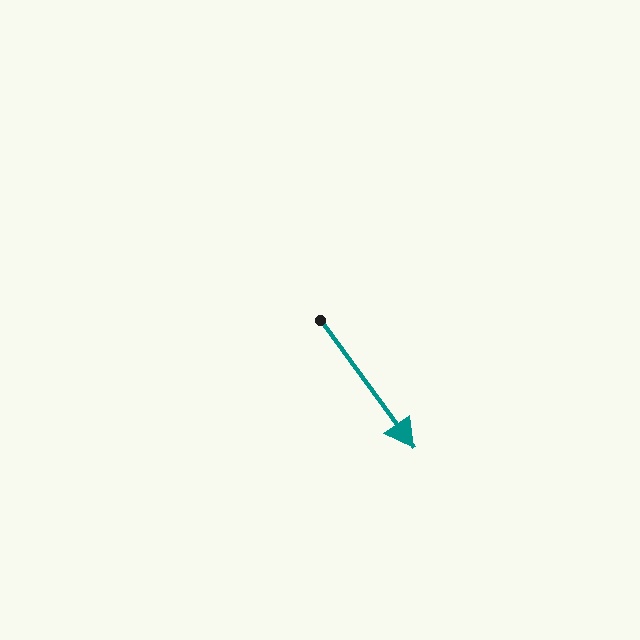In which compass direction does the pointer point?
Southeast.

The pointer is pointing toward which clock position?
Roughly 5 o'clock.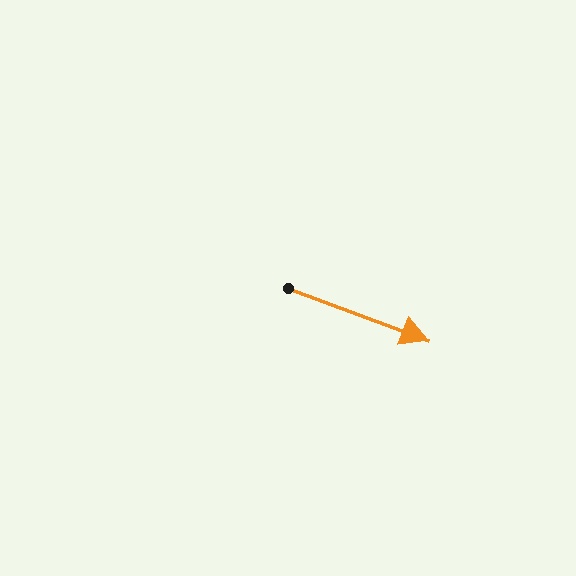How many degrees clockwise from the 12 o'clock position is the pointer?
Approximately 110 degrees.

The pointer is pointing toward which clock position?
Roughly 4 o'clock.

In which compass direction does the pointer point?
East.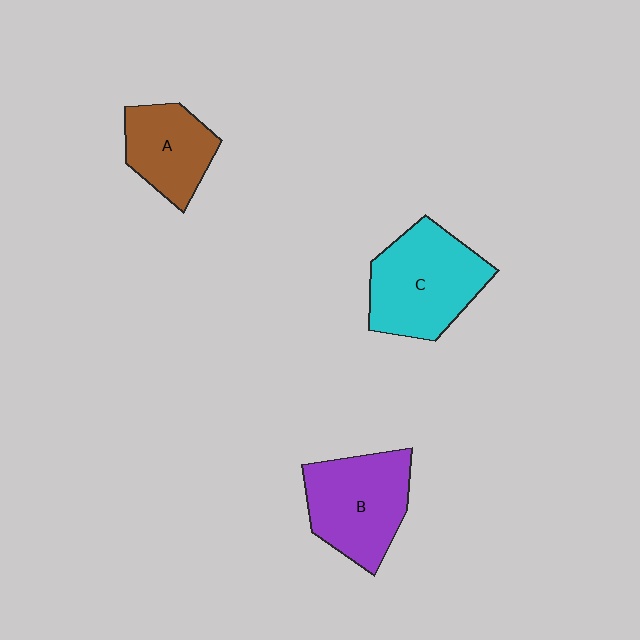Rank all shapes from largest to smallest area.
From largest to smallest: C (cyan), B (purple), A (brown).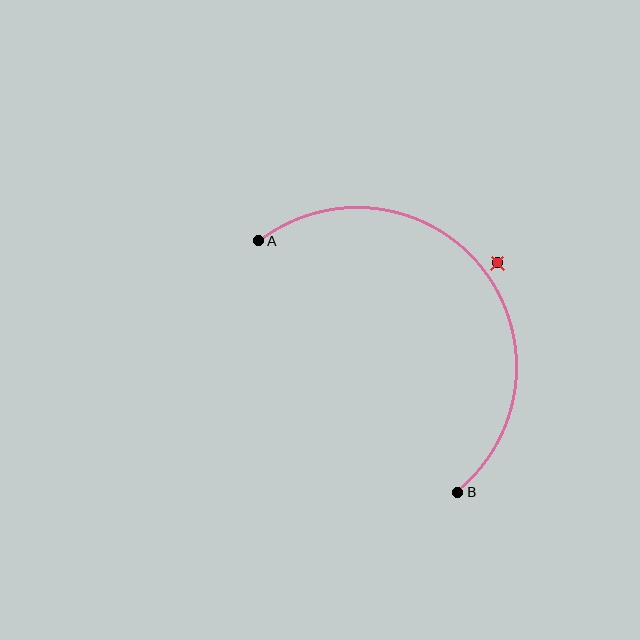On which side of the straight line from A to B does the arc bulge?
The arc bulges above and to the right of the straight line connecting A and B.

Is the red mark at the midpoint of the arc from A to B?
No — the red mark does not lie on the arc at all. It sits slightly outside the curve.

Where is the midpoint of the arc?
The arc midpoint is the point on the curve farthest from the straight line joining A and B. It sits above and to the right of that line.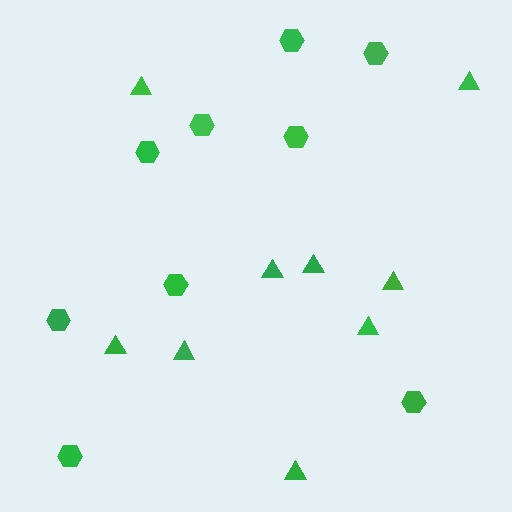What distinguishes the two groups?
There are 2 groups: one group of hexagons (9) and one group of triangles (9).